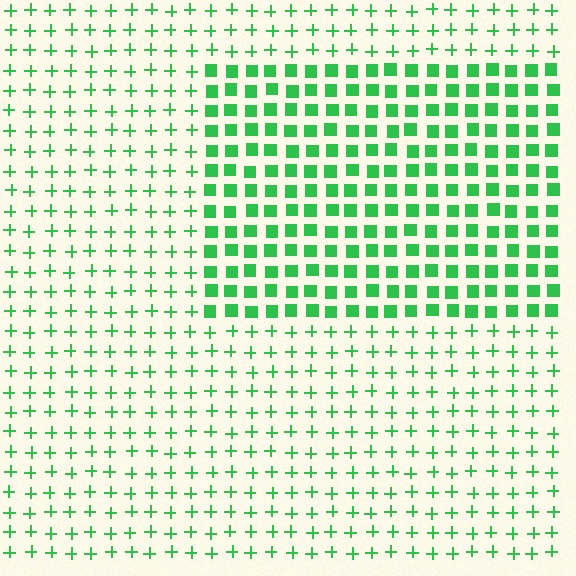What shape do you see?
I see a rectangle.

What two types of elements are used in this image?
The image uses squares inside the rectangle region and plus signs outside it.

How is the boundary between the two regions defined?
The boundary is defined by a change in element shape: squares inside vs. plus signs outside. All elements share the same color and spacing.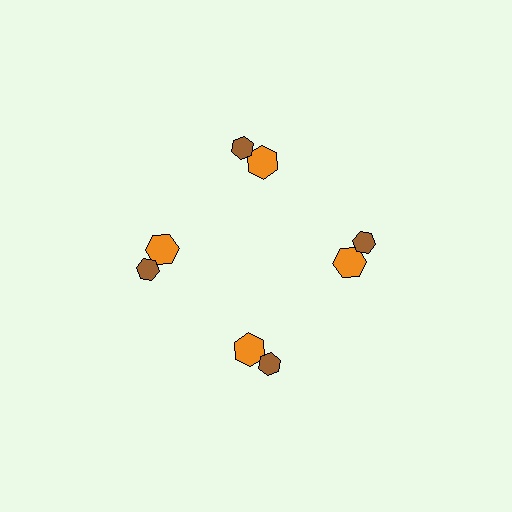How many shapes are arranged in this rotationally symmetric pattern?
There are 8 shapes, arranged in 4 groups of 2.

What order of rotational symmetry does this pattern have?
This pattern has 4-fold rotational symmetry.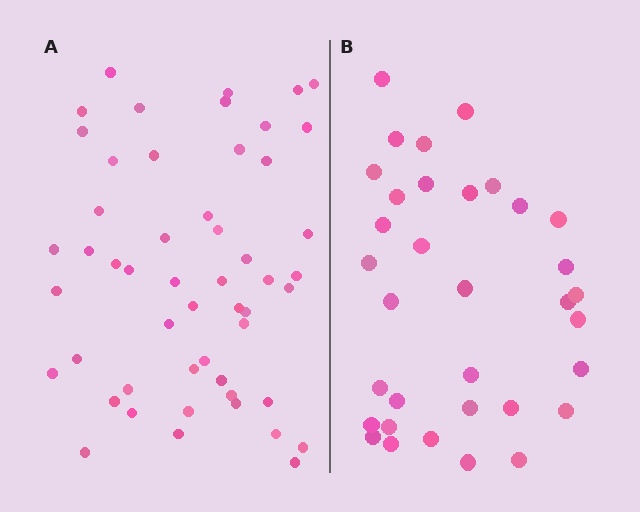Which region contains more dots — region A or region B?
Region A (the left region) has more dots.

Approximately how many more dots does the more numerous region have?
Region A has approximately 20 more dots than region B.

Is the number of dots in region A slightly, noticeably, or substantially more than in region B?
Region A has substantially more. The ratio is roughly 1.5 to 1.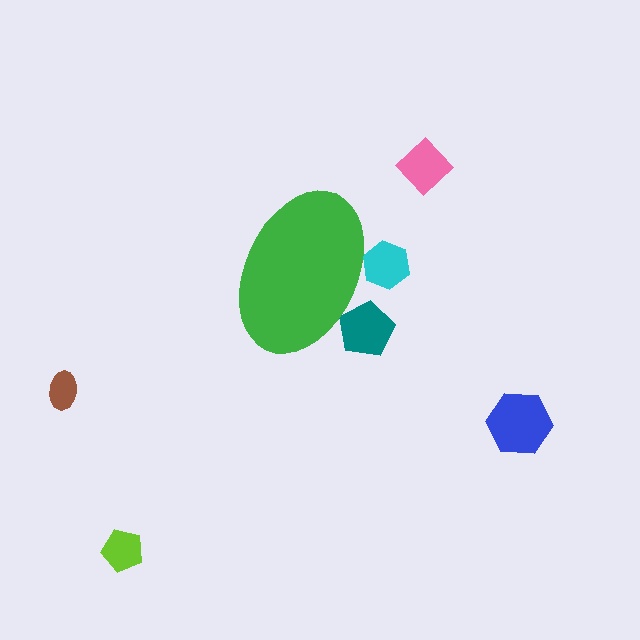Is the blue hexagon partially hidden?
No, the blue hexagon is fully visible.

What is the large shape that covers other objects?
A green ellipse.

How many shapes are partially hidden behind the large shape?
2 shapes are partially hidden.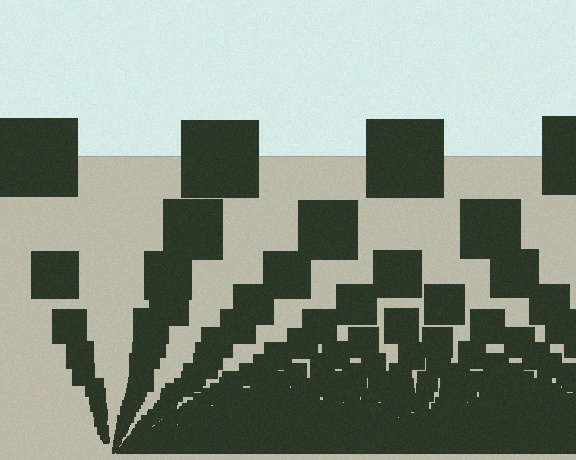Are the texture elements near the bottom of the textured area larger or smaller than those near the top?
Smaller. The gradient is inverted — elements near the bottom are smaller and denser.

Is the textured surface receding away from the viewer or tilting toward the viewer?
The surface appears to tilt toward the viewer. Texture elements get larger and sparser toward the top.